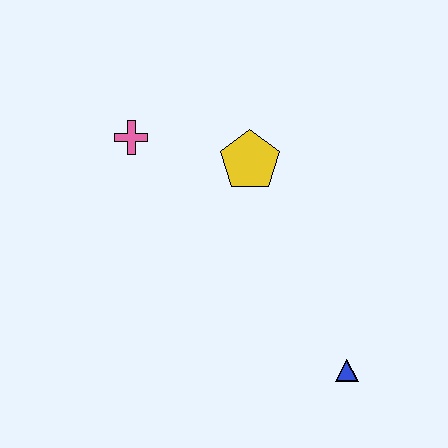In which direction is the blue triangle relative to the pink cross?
The blue triangle is below the pink cross.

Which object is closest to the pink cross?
The yellow pentagon is closest to the pink cross.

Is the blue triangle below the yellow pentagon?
Yes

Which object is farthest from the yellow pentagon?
The blue triangle is farthest from the yellow pentagon.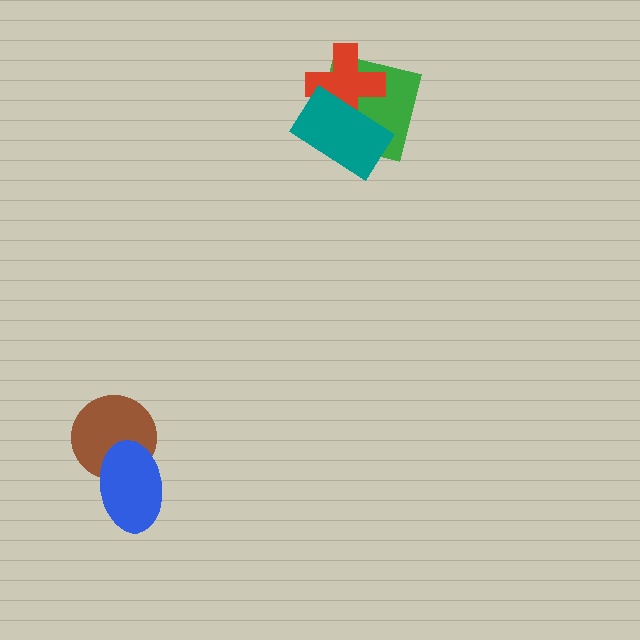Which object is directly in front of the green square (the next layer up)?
The red cross is directly in front of the green square.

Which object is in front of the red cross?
The teal rectangle is in front of the red cross.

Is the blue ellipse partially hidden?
No, no other shape covers it.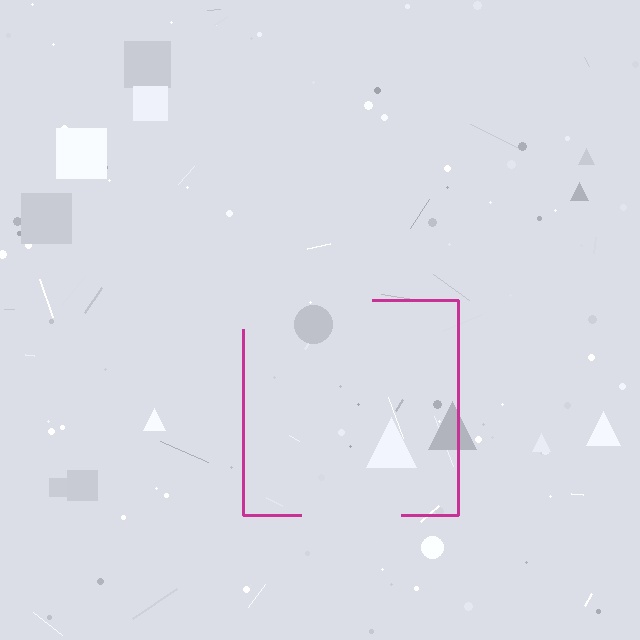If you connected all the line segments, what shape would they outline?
They would outline a square.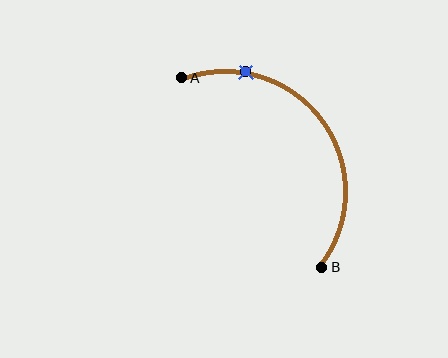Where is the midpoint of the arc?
The arc midpoint is the point on the curve farthest from the straight line joining A and B. It sits above and to the right of that line.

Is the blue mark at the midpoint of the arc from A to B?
No. The blue mark lies on the arc but is closer to endpoint A. The arc midpoint would be at the point on the curve equidistant along the arc from both A and B.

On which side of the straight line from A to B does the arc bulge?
The arc bulges above and to the right of the straight line connecting A and B.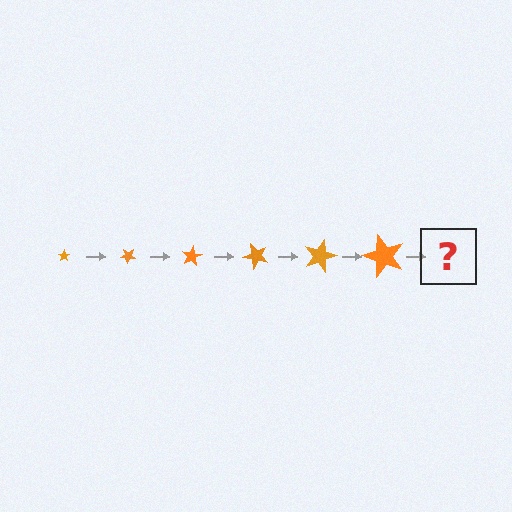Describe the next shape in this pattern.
It should be a star, larger than the previous one and rotated 240 degrees from the start.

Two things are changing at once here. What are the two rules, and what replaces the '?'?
The two rules are that the star grows larger each step and it rotates 40 degrees each step. The '?' should be a star, larger than the previous one and rotated 240 degrees from the start.